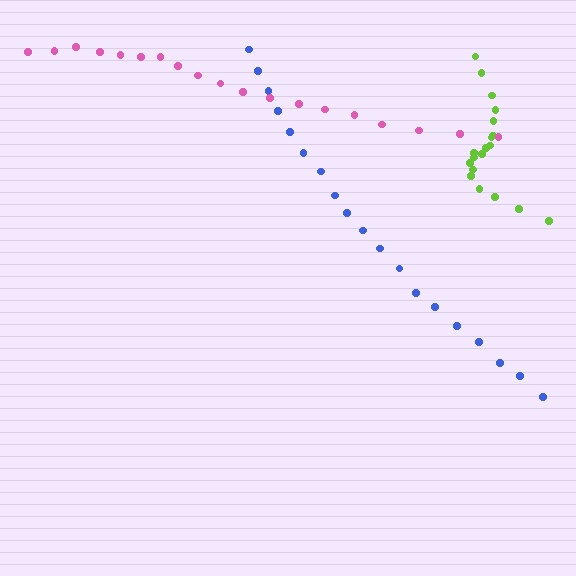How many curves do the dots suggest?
There are 3 distinct paths.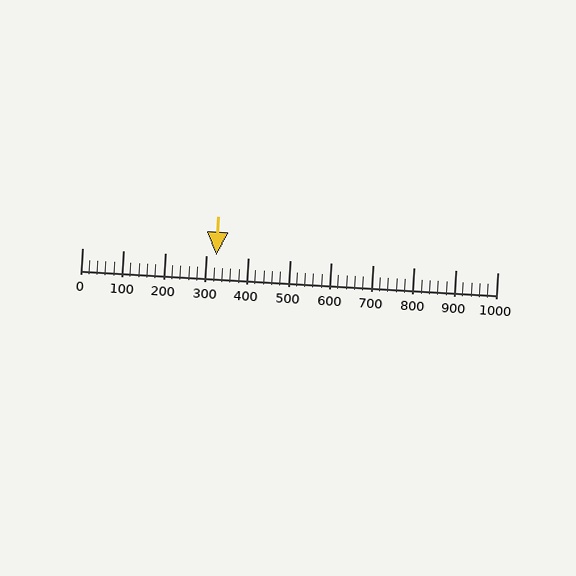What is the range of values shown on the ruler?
The ruler shows values from 0 to 1000.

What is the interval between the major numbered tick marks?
The major tick marks are spaced 100 units apart.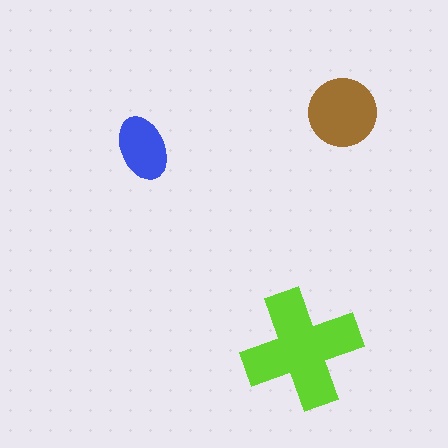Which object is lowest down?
The lime cross is bottommost.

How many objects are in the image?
There are 3 objects in the image.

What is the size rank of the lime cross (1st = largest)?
1st.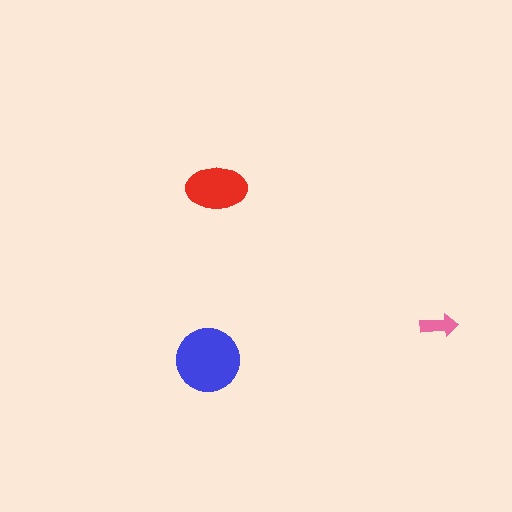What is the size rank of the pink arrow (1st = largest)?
3rd.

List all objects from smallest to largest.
The pink arrow, the red ellipse, the blue circle.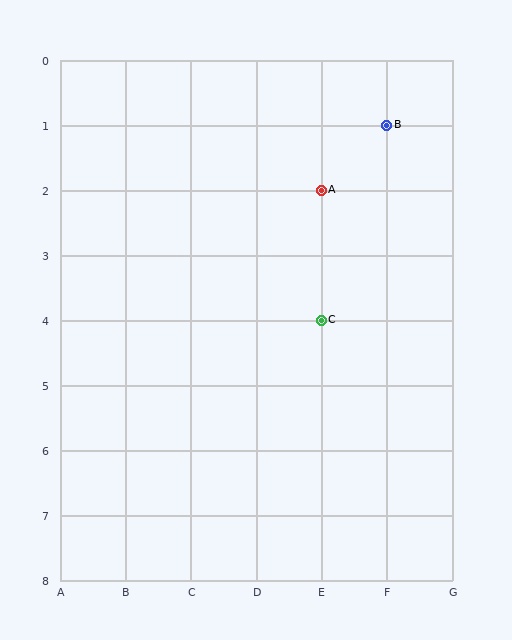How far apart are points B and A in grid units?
Points B and A are 1 column and 1 row apart (about 1.4 grid units diagonally).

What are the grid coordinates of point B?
Point B is at grid coordinates (F, 1).